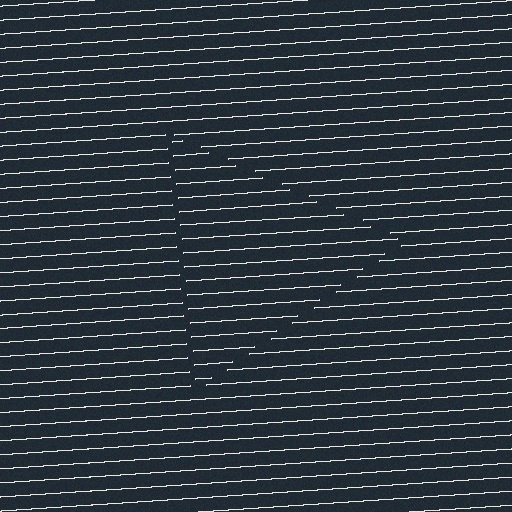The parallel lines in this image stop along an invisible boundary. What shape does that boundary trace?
An illusory triangle. The interior of the shape contains the same grating, shifted by half a period — the contour is defined by the phase discontinuity where line-ends from the inner and outer gratings abut.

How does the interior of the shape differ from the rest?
The interior of the shape contains the same grating, shifted by half a period — the contour is defined by the phase discontinuity where line-ends from the inner and outer gratings abut.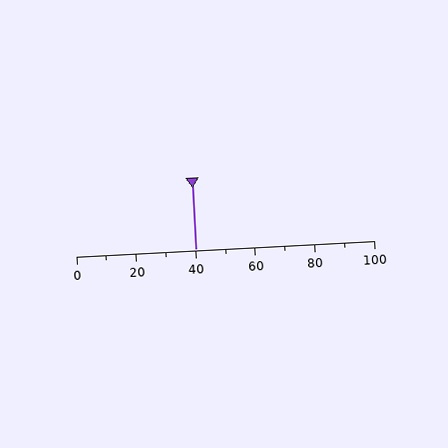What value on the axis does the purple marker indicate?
The marker indicates approximately 40.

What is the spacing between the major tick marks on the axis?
The major ticks are spaced 20 apart.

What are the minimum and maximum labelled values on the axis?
The axis runs from 0 to 100.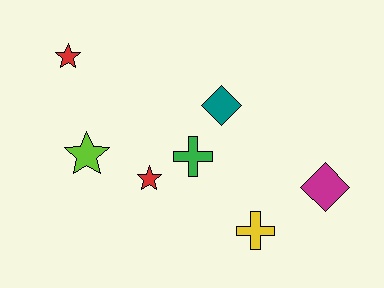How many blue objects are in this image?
There are no blue objects.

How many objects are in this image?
There are 7 objects.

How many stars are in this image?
There are 3 stars.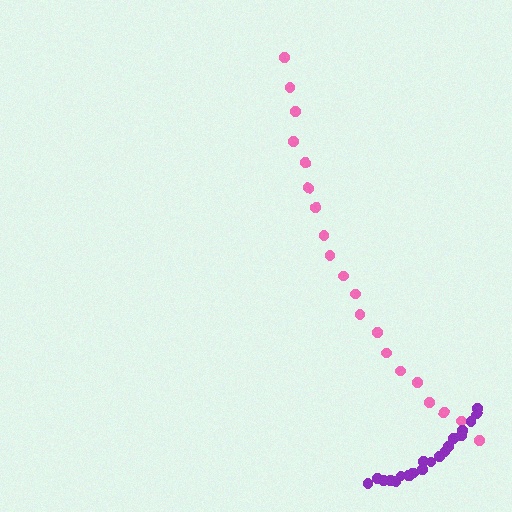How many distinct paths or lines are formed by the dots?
There are 2 distinct paths.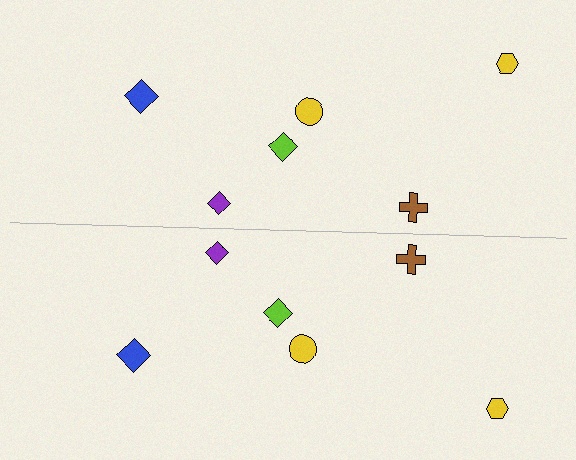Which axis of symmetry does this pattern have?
The pattern has a horizontal axis of symmetry running through the center of the image.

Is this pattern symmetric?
Yes, this pattern has bilateral (reflection) symmetry.